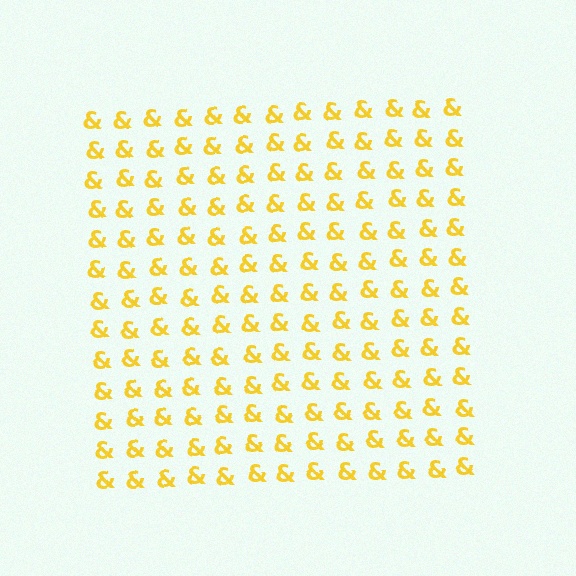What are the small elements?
The small elements are ampersands.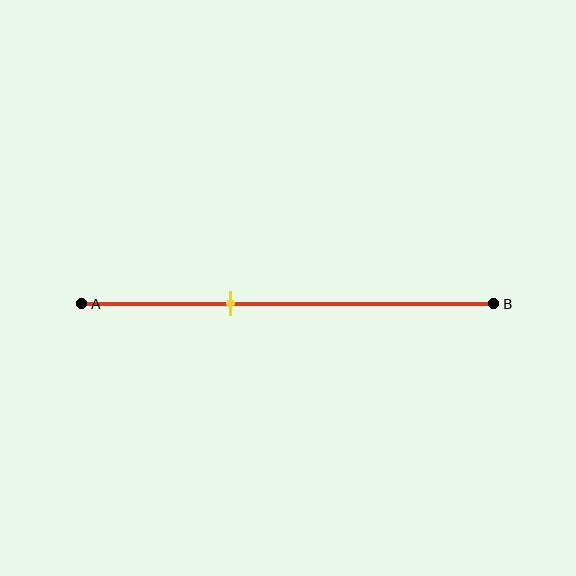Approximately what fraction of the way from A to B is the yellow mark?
The yellow mark is approximately 35% of the way from A to B.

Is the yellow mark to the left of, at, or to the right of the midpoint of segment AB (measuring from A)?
The yellow mark is to the left of the midpoint of segment AB.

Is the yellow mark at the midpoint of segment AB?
No, the mark is at about 35% from A, not at the 50% midpoint.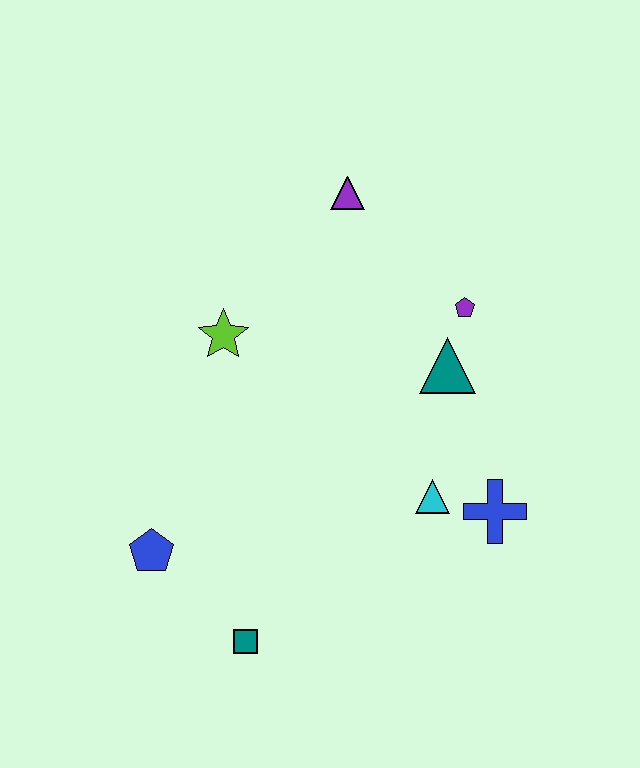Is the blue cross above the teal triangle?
No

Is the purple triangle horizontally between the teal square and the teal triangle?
Yes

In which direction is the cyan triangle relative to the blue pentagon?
The cyan triangle is to the right of the blue pentagon.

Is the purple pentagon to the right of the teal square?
Yes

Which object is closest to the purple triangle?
The purple pentagon is closest to the purple triangle.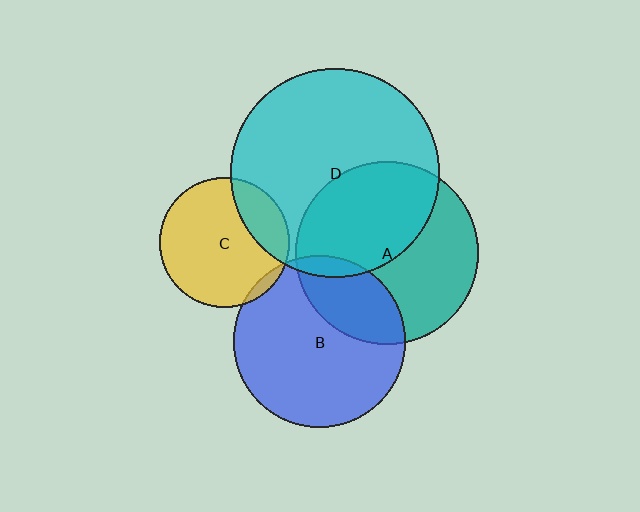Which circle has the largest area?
Circle D (cyan).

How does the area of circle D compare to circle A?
Approximately 1.3 times.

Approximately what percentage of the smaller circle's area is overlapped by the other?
Approximately 30%.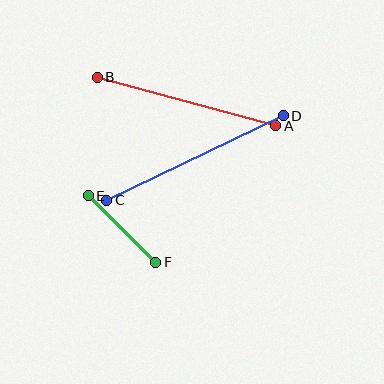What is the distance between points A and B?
The distance is approximately 185 pixels.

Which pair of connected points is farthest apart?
Points C and D are farthest apart.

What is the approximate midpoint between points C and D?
The midpoint is at approximately (195, 158) pixels.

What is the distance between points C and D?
The distance is approximately 196 pixels.